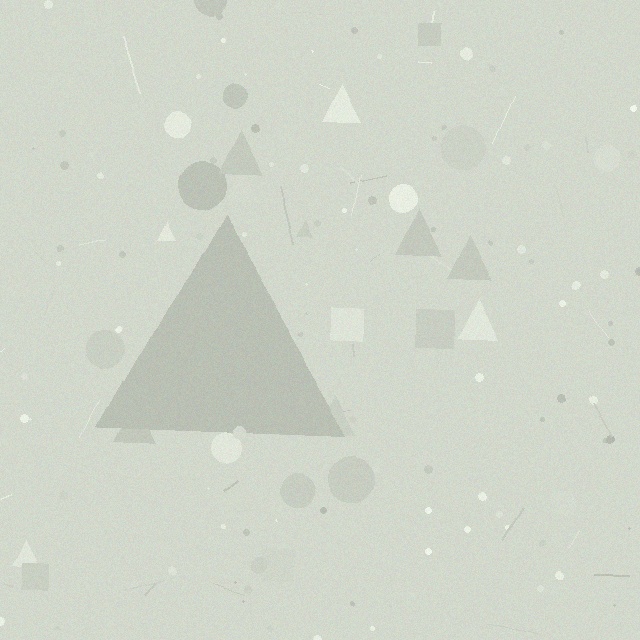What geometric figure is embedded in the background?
A triangle is embedded in the background.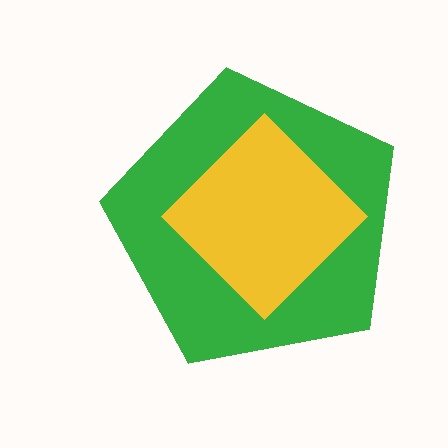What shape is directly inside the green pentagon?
The yellow diamond.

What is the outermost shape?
The green pentagon.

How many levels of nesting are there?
2.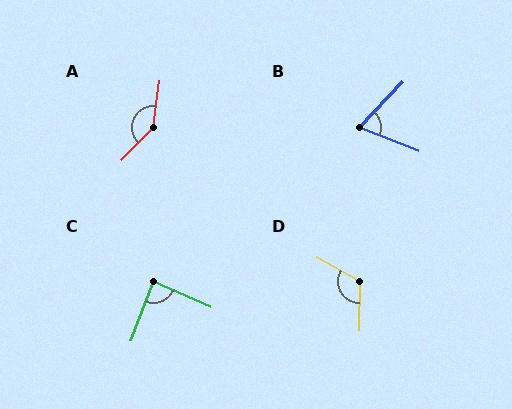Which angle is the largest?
A, at approximately 143 degrees.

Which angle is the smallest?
B, at approximately 67 degrees.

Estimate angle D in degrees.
Approximately 120 degrees.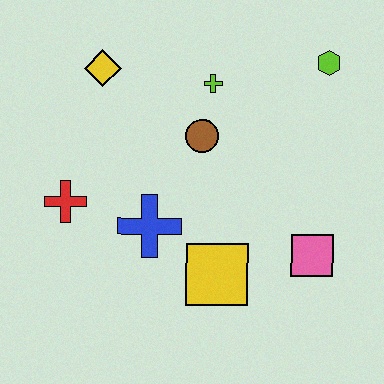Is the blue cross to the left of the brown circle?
Yes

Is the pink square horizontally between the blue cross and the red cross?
No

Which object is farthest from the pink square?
The yellow diamond is farthest from the pink square.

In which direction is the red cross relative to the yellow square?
The red cross is to the left of the yellow square.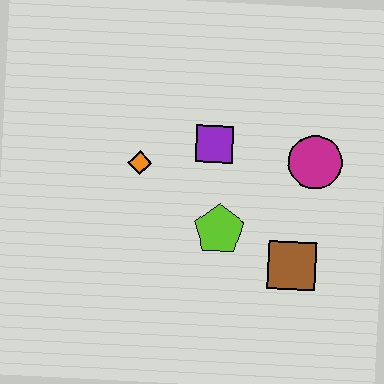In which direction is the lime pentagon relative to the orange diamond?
The lime pentagon is to the right of the orange diamond.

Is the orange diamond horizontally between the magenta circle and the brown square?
No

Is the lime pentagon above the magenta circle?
No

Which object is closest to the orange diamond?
The purple square is closest to the orange diamond.